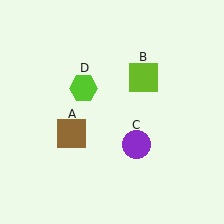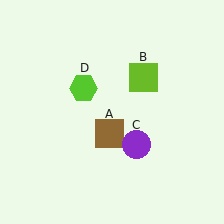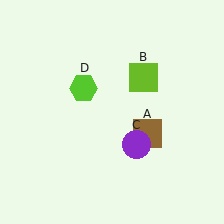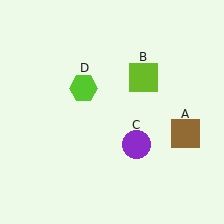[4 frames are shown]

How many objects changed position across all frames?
1 object changed position: brown square (object A).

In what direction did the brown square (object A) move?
The brown square (object A) moved right.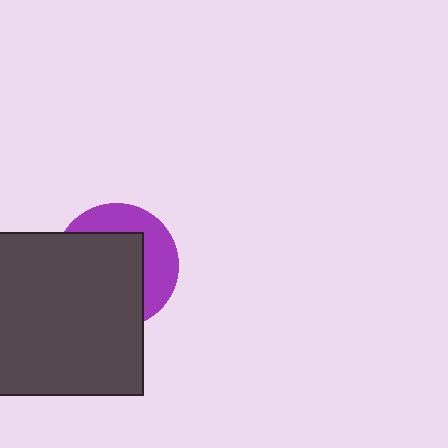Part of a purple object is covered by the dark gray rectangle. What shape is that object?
It is a circle.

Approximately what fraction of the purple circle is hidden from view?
Roughly 62% of the purple circle is hidden behind the dark gray rectangle.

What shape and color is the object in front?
The object in front is a dark gray rectangle.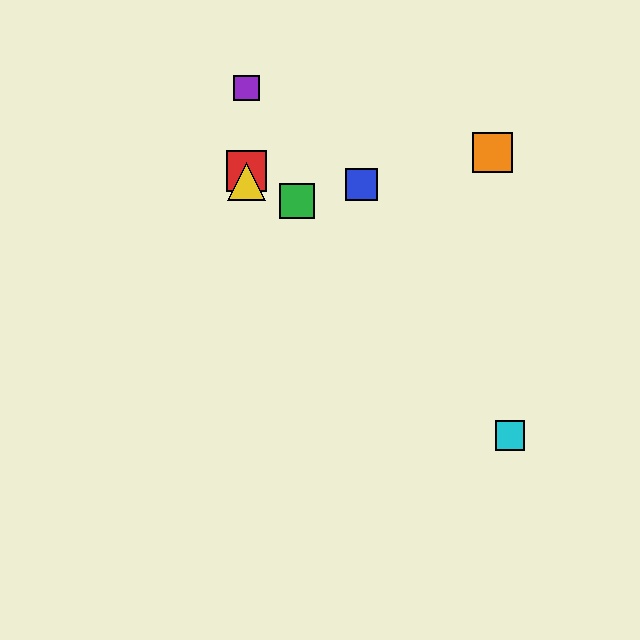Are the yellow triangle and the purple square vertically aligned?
Yes, both are at x≈247.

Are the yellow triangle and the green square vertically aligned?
No, the yellow triangle is at x≈247 and the green square is at x≈297.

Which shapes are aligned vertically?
The red square, the yellow triangle, the purple square are aligned vertically.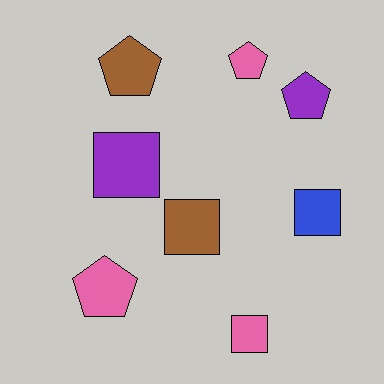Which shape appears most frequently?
Square, with 4 objects.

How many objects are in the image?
There are 8 objects.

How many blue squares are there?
There is 1 blue square.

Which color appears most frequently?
Pink, with 3 objects.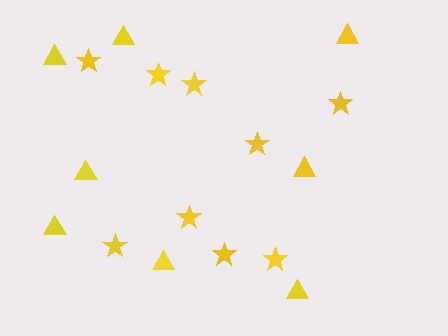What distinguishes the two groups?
There are 2 groups: one group of stars (9) and one group of triangles (8).